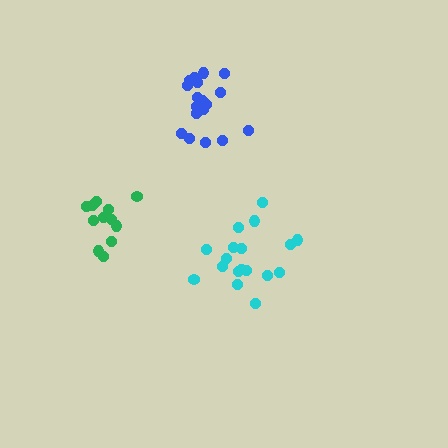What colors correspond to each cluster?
The clusters are colored: cyan, blue, green.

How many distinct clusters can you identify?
There are 3 distinct clusters.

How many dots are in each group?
Group 1: 18 dots, Group 2: 18 dots, Group 3: 12 dots (48 total).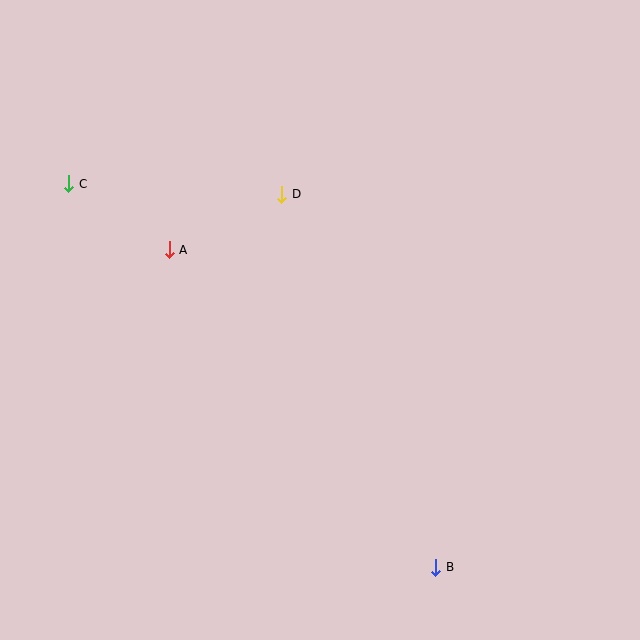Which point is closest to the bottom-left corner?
Point A is closest to the bottom-left corner.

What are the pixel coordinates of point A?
Point A is at (169, 250).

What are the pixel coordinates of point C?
Point C is at (69, 184).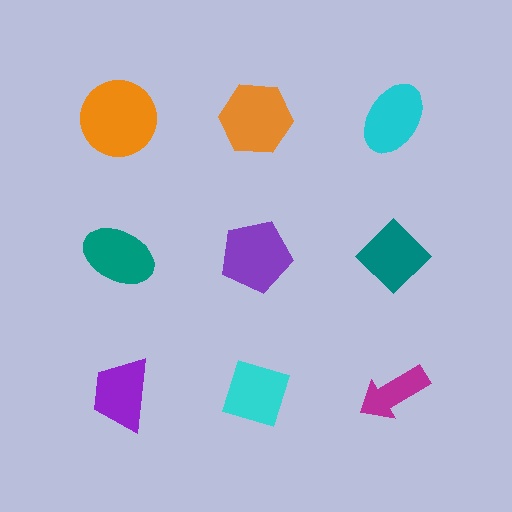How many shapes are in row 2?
3 shapes.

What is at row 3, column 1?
A purple trapezoid.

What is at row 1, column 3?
A cyan ellipse.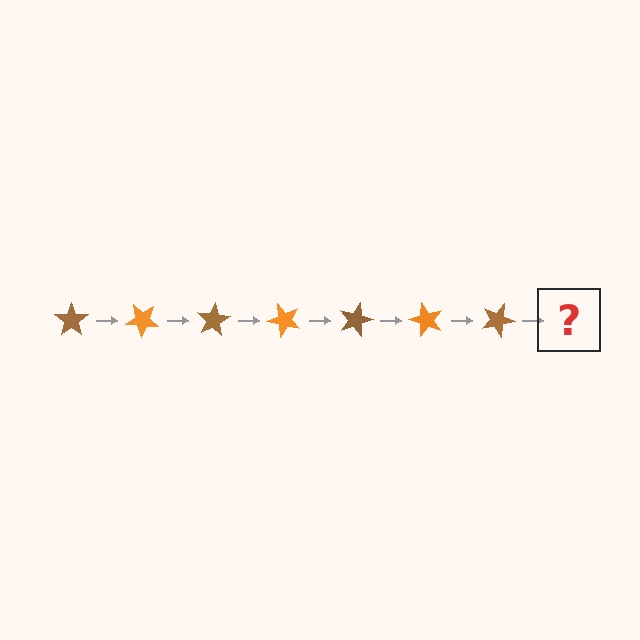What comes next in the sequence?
The next element should be an orange star, rotated 280 degrees from the start.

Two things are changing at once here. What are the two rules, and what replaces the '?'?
The two rules are that it rotates 40 degrees each step and the color cycles through brown and orange. The '?' should be an orange star, rotated 280 degrees from the start.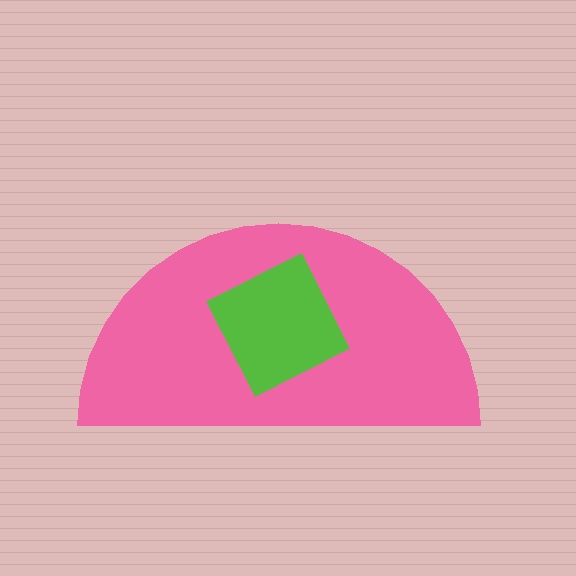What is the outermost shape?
The pink semicircle.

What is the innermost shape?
The lime diamond.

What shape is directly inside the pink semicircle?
The lime diamond.